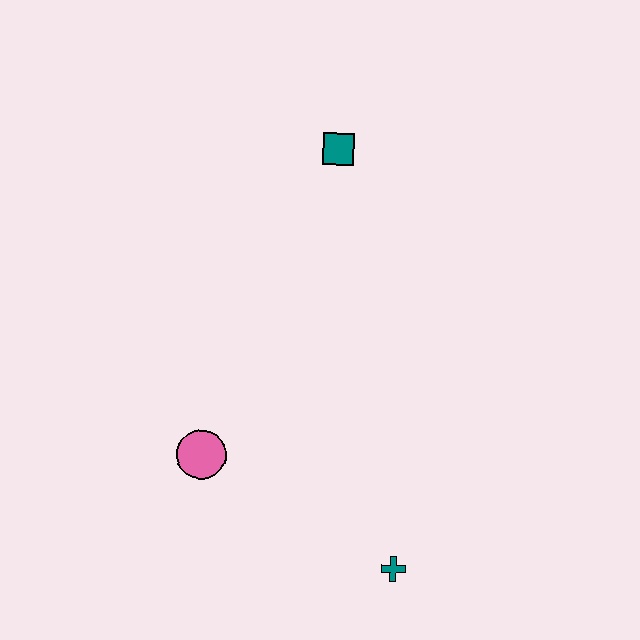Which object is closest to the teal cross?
The pink circle is closest to the teal cross.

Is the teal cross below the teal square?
Yes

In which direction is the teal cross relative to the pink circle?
The teal cross is to the right of the pink circle.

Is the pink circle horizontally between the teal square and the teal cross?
No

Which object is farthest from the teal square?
The teal cross is farthest from the teal square.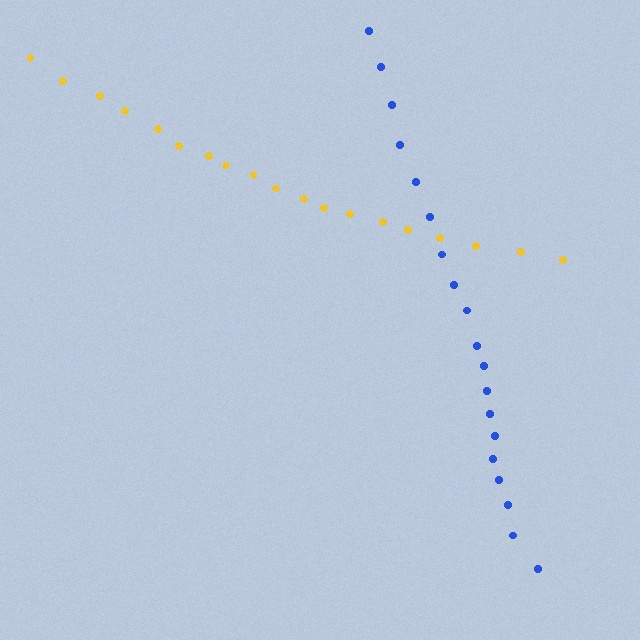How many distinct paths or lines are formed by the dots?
There are 2 distinct paths.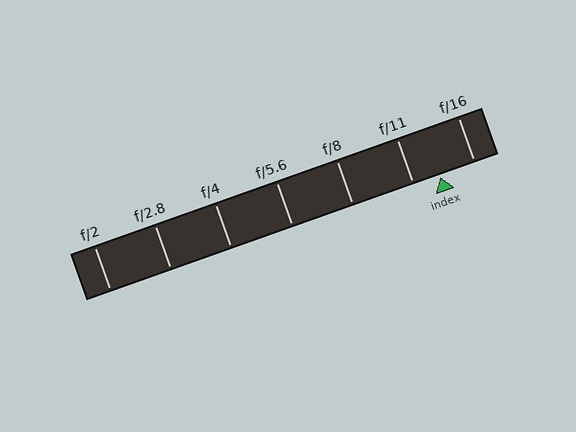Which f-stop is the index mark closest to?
The index mark is closest to f/11.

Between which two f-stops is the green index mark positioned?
The index mark is between f/11 and f/16.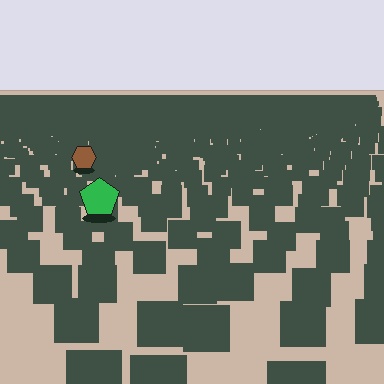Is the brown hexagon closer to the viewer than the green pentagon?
No. The green pentagon is closer — you can tell from the texture gradient: the ground texture is coarser near it.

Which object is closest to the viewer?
The green pentagon is closest. The texture marks near it are larger and more spread out.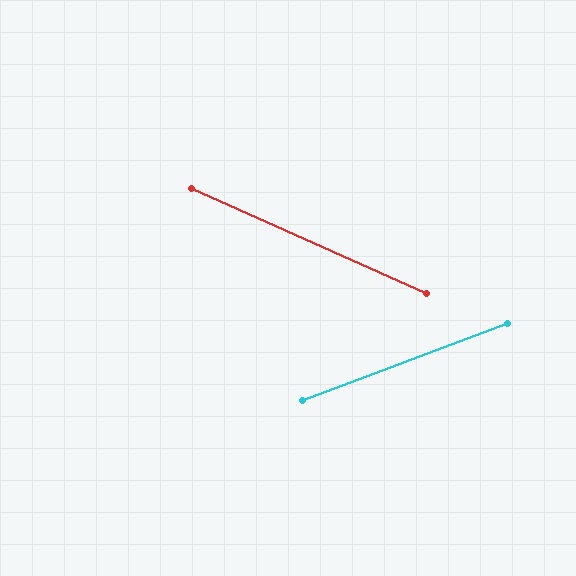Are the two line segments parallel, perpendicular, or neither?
Neither parallel nor perpendicular — they differ by about 45°.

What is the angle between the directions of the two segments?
Approximately 45 degrees.